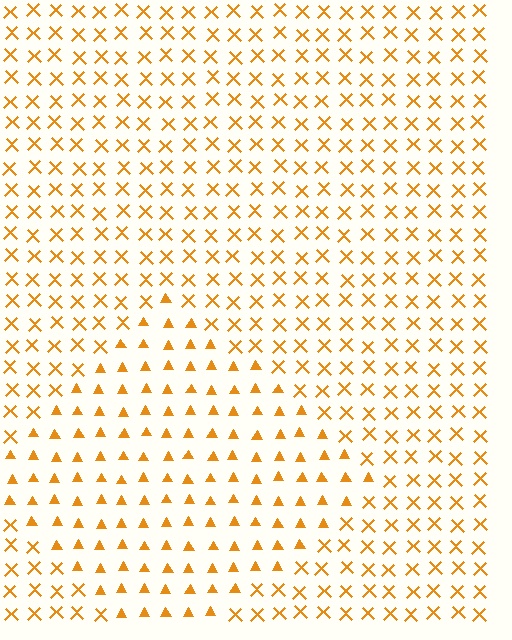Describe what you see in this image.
The image is filled with small orange elements arranged in a uniform grid. A diamond-shaped region contains triangles, while the surrounding area contains X marks. The boundary is defined purely by the change in element shape.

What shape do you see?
I see a diamond.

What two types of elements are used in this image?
The image uses triangles inside the diamond region and X marks outside it.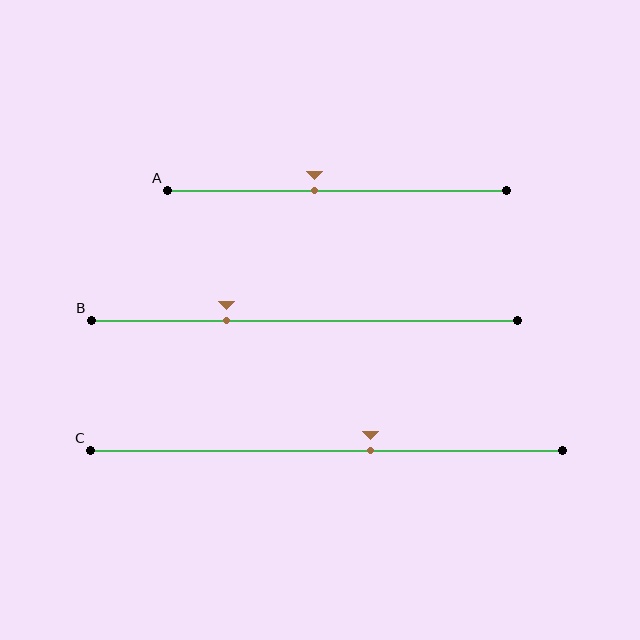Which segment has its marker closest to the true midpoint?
Segment A has its marker closest to the true midpoint.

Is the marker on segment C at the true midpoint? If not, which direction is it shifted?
No, the marker on segment C is shifted to the right by about 9% of the segment length.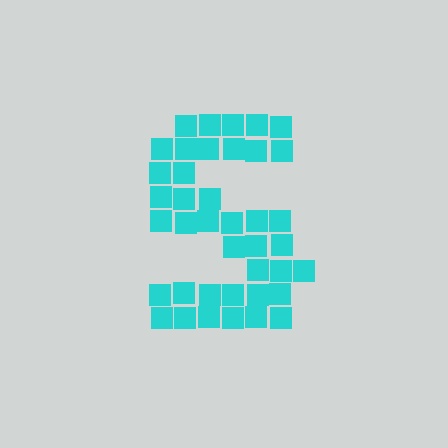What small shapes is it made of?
It is made of small squares.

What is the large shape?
The large shape is the letter S.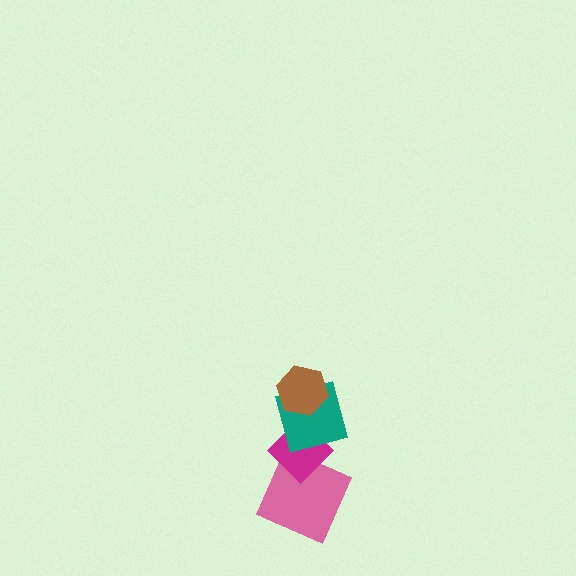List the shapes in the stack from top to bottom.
From top to bottom: the brown hexagon, the teal square, the magenta diamond, the pink square.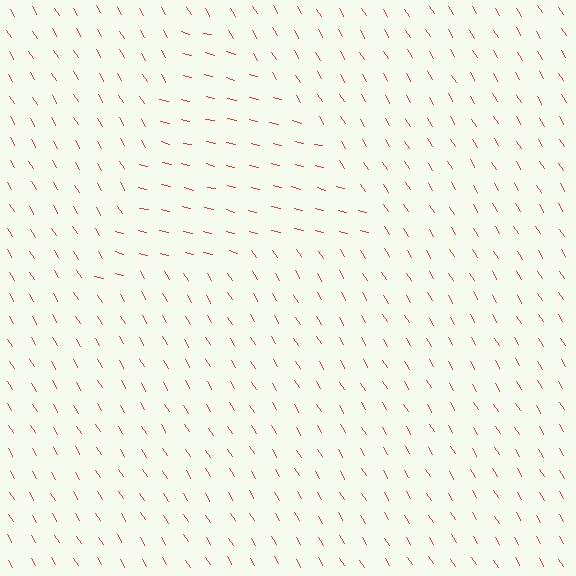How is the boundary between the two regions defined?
The boundary is defined purely by a change in line orientation (approximately 45 degrees difference). All lines are the same color and thickness.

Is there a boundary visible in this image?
Yes, there is a texture boundary formed by a change in line orientation.